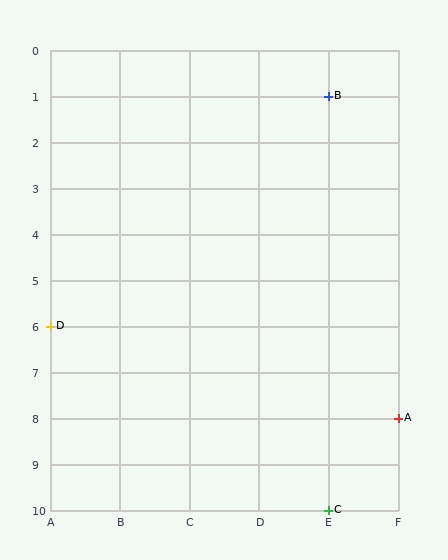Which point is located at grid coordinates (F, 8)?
Point A is at (F, 8).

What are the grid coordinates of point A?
Point A is at grid coordinates (F, 8).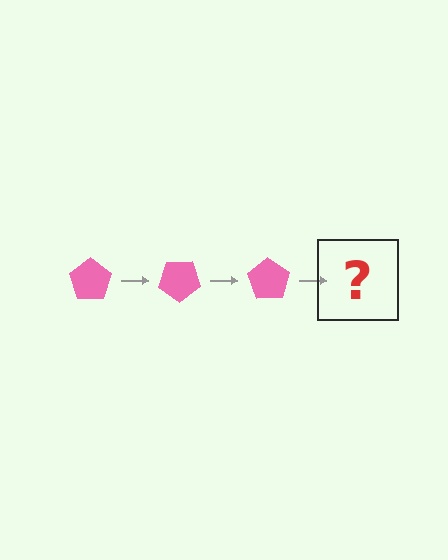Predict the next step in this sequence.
The next step is a pink pentagon rotated 105 degrees.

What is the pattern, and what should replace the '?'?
The pattern is that the pentagon rotates 35 degrees each step. The '?' should be a pink pentagon rotated 105 degrees.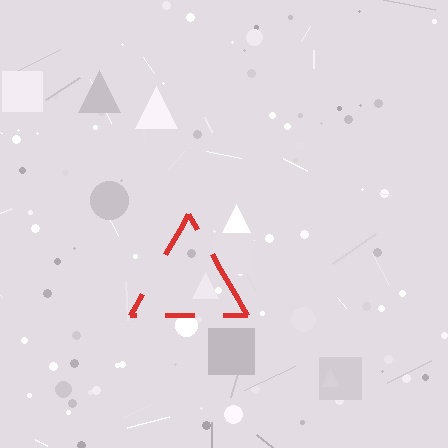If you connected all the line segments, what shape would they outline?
They would outline a triangle.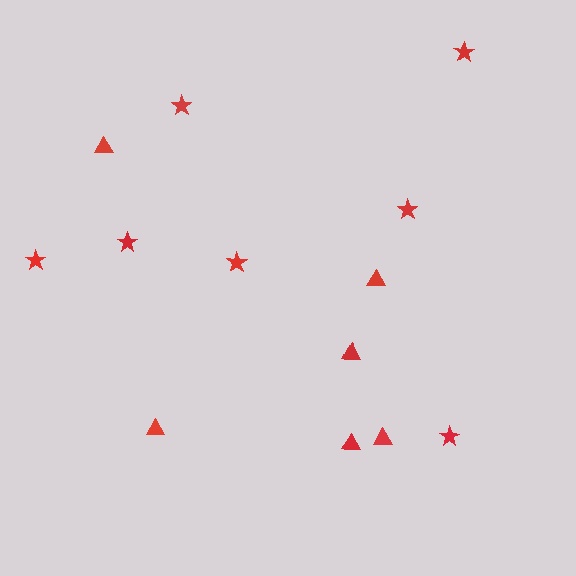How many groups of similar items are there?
There are 2 groups: one group of triangles (6) and one group of stars (7).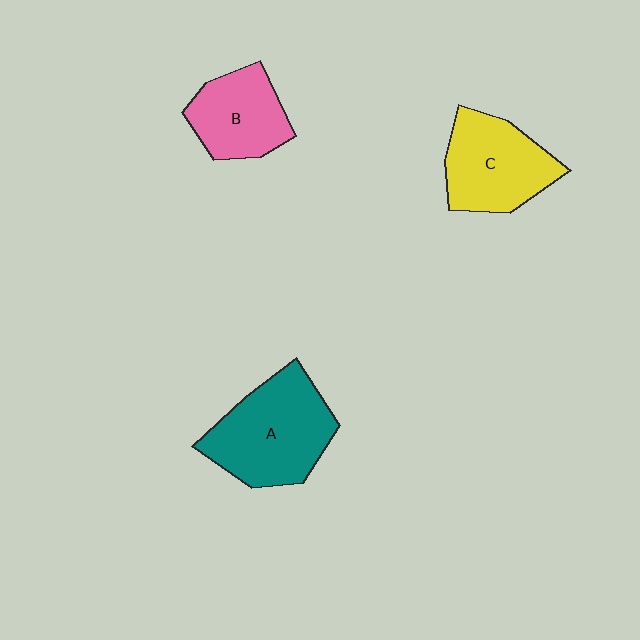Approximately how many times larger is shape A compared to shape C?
Approximately 1.2 times.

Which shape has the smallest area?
Shape B (pink).